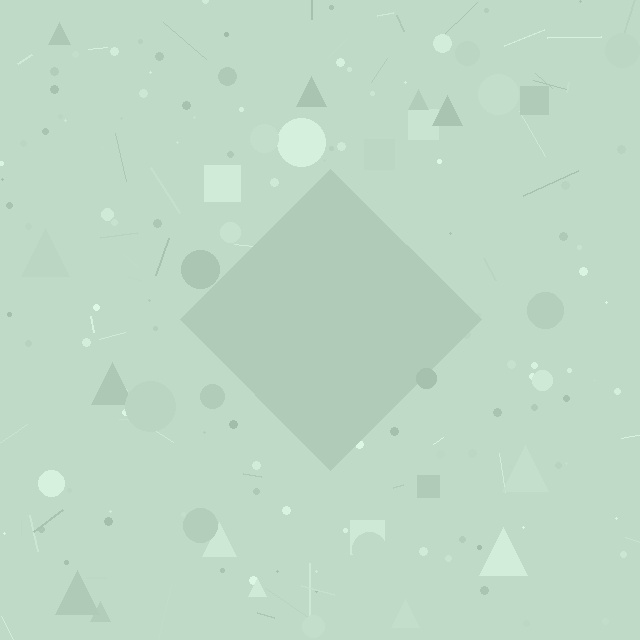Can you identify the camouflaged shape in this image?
The camouflaged shape is a diamond.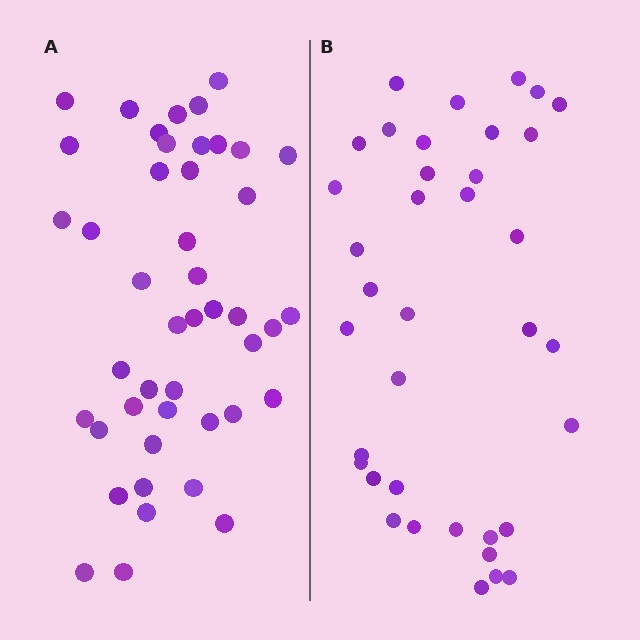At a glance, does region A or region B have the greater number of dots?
Region A (the left region) has more dots.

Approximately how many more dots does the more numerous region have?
Region A has roughly 8 or so more dots than region B.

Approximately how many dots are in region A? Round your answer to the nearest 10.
About 40 dots. (The exact count is 45, which rounds to 40.)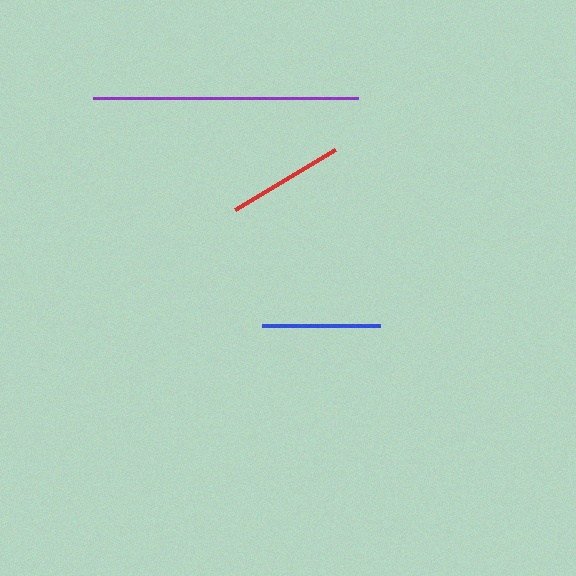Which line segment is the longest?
The purple line is the longest at approximately 264 pixels.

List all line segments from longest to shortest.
From longest to shortest: purple, blue, red.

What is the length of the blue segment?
The blue segment is approximately 118 pixels long.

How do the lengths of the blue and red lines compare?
The blue and red lines are approximately the same length.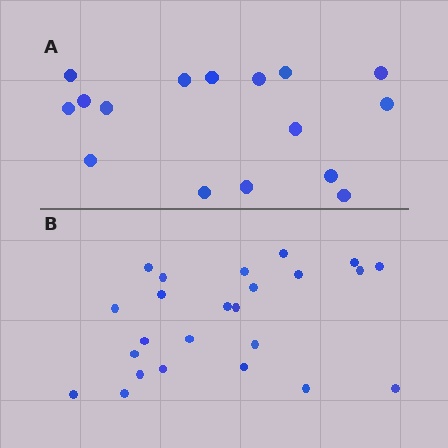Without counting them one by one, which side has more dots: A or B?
Region B (the bottom region) has more dots.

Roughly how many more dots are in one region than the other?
Region B has roughly 8 or so more dots than region A.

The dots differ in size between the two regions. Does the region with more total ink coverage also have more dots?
No. Region A has more total ink coverage because its dots are larger, but region B actually contains more individual dots. Total area can be misleading — the number of items is what matters here.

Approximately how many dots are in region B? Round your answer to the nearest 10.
About 20 dots. (The exact count is 24, which rounds to 20.)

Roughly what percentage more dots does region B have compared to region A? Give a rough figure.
About 50% more.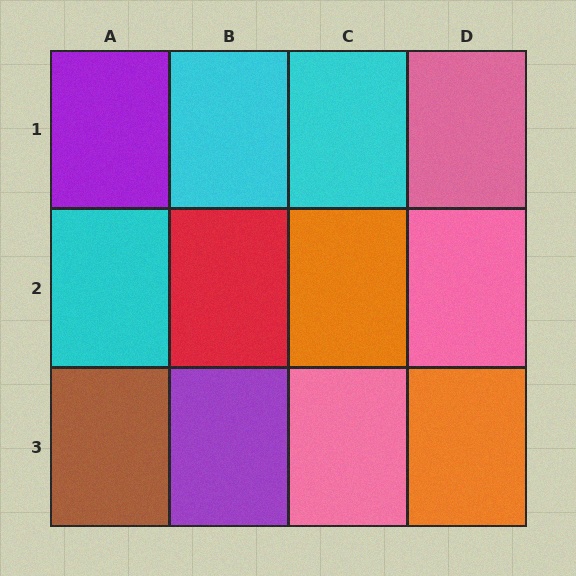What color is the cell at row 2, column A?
Cyan.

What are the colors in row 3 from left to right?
Brown, purple, pink, orange.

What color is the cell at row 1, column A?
Purple.